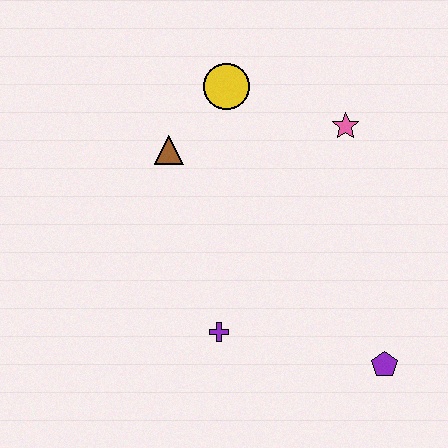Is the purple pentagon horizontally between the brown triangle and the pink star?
No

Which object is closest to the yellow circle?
The brown triangle is closest to the yellow circle.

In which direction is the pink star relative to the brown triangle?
The pink star is to the right of the brown triangle.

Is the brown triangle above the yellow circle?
No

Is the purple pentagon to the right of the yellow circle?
Yes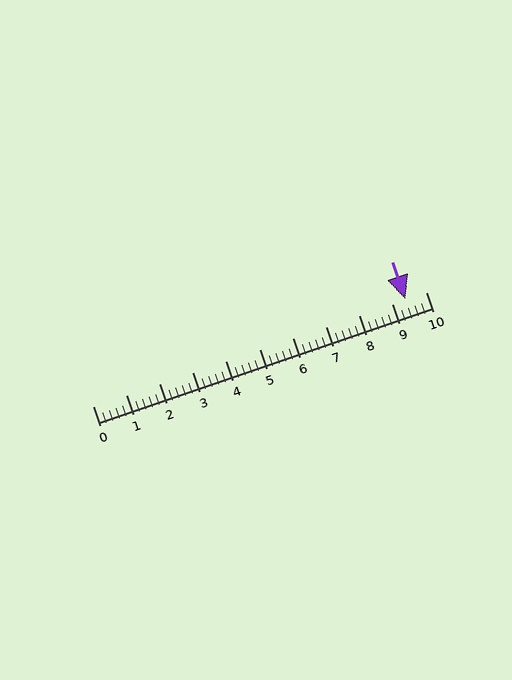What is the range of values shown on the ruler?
The ruler shows values from 0 to 10.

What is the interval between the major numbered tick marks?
The major tick marks are spaced 1 units apart.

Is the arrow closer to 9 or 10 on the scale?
The arrow is closer to 9.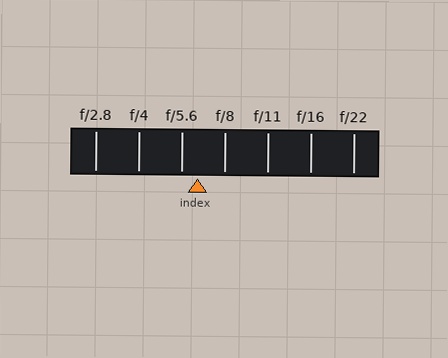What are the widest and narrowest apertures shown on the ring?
The widest aperture shown is f/2.8 and the narrowest is f/22.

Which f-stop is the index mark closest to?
The index mark is closest to f/5.6.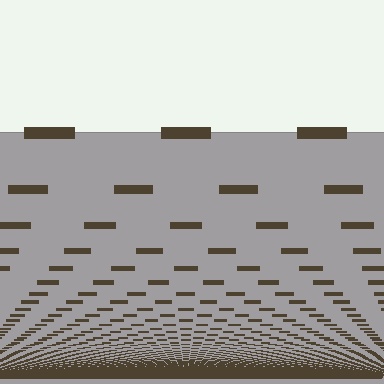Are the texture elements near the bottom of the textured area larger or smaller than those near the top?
Smaller. The gradient is inverted — elements near the bottom are smaller and denser.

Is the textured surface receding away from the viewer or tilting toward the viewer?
The surface appears to tilt toward the viewer. Texture elements get larger and sparser toward the top.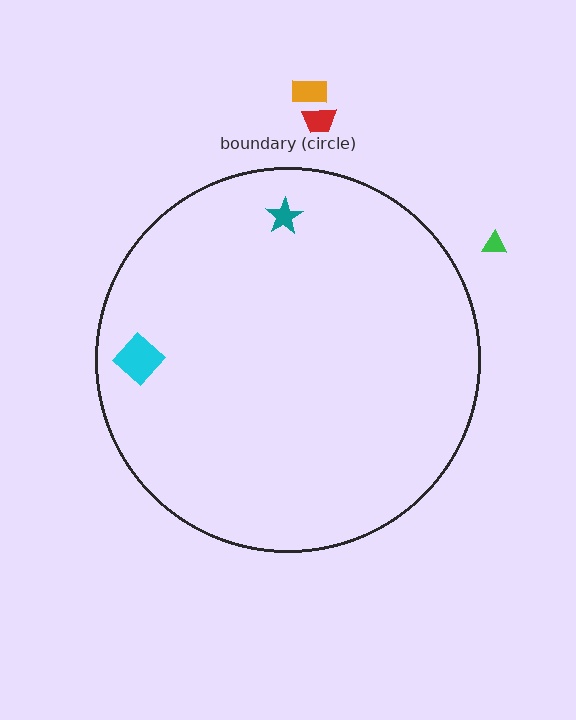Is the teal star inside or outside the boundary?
Inside.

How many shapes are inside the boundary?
2 inside, 3 outside.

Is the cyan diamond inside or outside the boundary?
Inside.